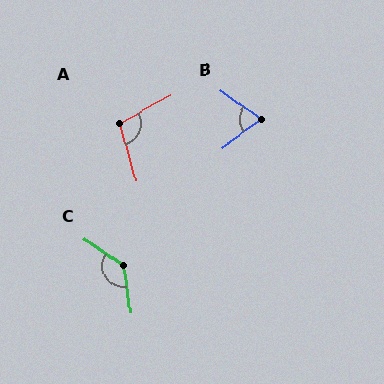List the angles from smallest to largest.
B (72°), A (104°), C (132°).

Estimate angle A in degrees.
Approximately 104 degrees.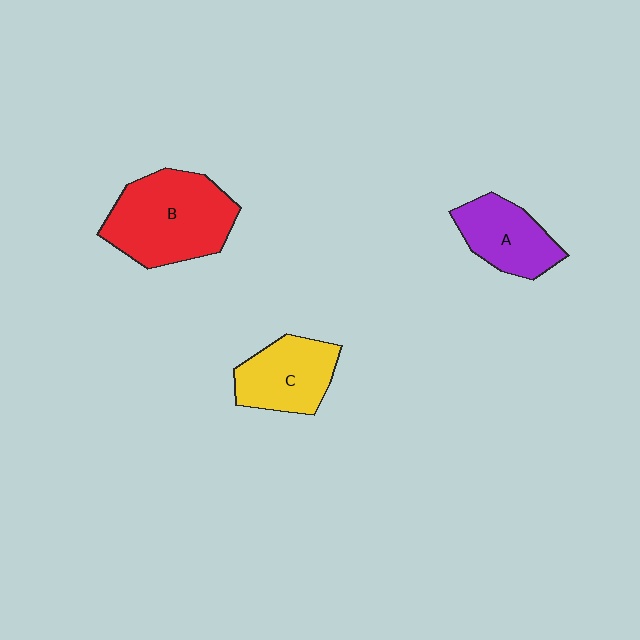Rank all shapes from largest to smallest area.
From largest to smallest: B (red), C (yellow), A (purple).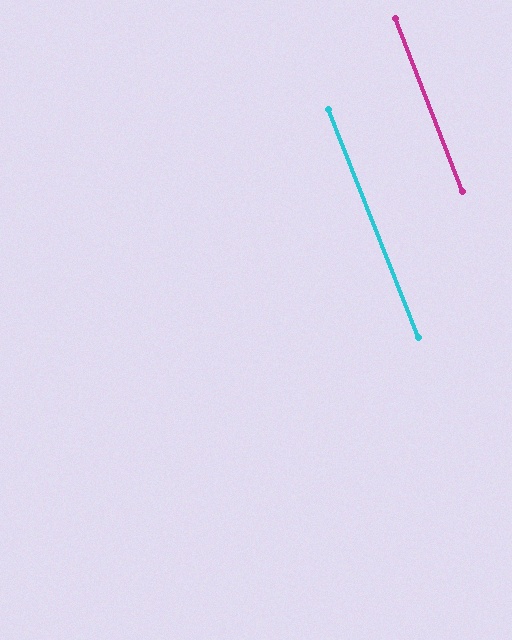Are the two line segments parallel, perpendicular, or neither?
Parallel — their directions differ by only 0.6°.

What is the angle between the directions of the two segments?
Approximately 1 degree.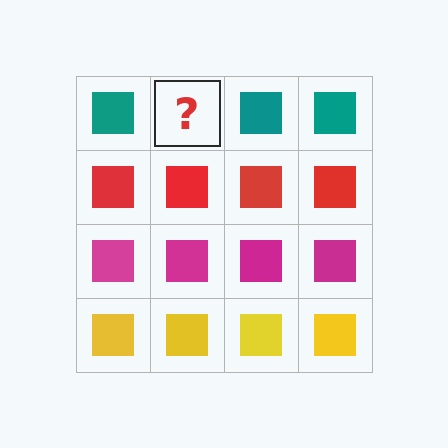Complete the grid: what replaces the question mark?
The question mark should be replaced with a teal square.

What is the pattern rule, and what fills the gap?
The rule is that each row has a consistent color. The gap should be filled with a teal square.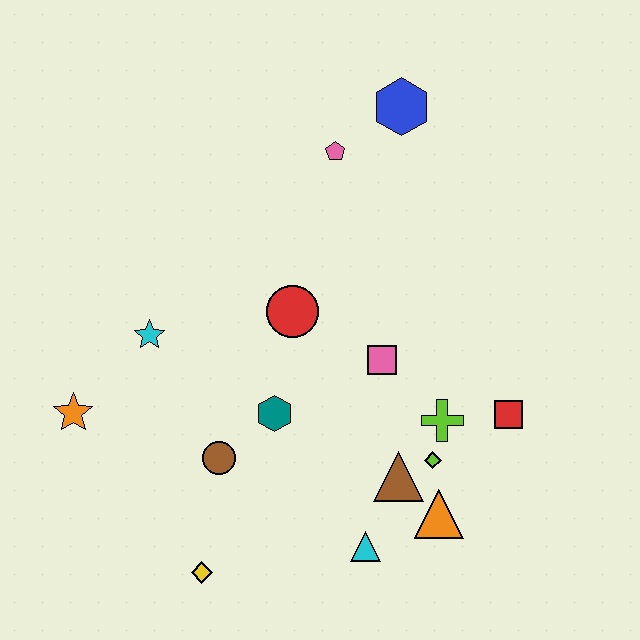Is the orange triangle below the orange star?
Yes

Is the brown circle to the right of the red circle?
No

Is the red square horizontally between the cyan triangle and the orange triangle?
No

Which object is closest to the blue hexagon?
The pink pentagon is closest to the blue hexagon.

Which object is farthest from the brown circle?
The blue hexagon is farthest from the brown circle.